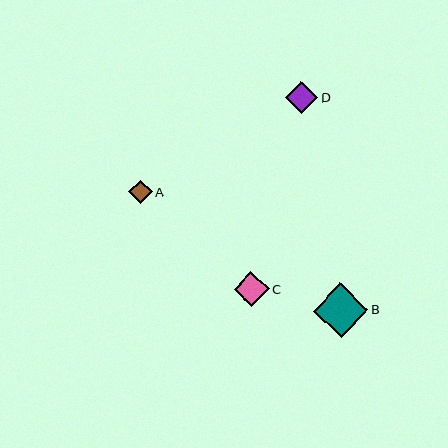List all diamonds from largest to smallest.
From largest to smallest: B, C, D, A.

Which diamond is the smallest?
Diamond A is the smallest with a size of approximately 23 pixels.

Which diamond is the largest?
Diamond B is the largest with a size of approximately 54 pixels.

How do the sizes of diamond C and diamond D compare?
Diamond C and diamond D are approximately the same size.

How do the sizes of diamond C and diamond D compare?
Diamond C and diamond D are approximately the same size.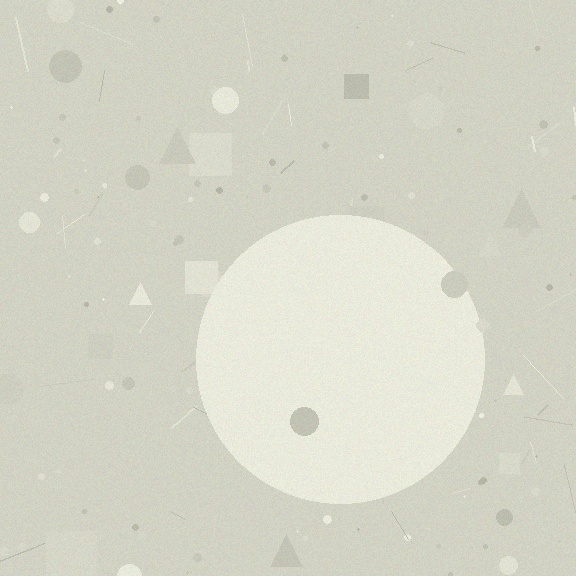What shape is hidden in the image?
A circle is hidden in the image.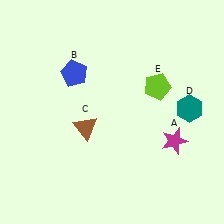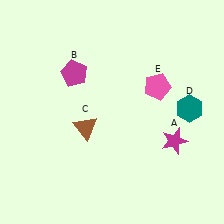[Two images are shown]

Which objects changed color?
B changed from blue to magenta. E changed from lime to pink.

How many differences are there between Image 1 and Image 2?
There are 2 differences between the two images.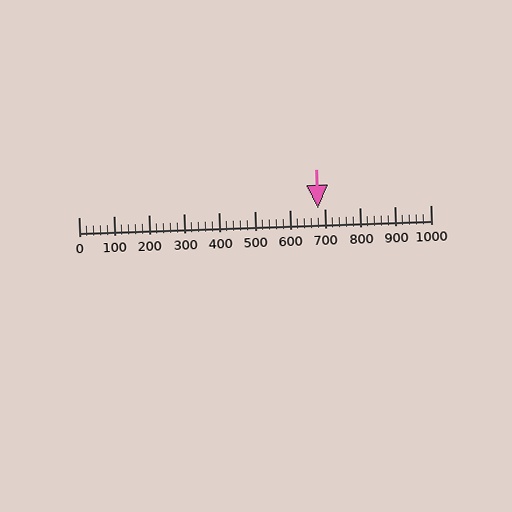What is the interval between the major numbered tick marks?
The major tick marks are spaced 100 units apart.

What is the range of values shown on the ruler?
The ruler shows values from 0 to 1000.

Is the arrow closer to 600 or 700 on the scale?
The arrow is closer to 700.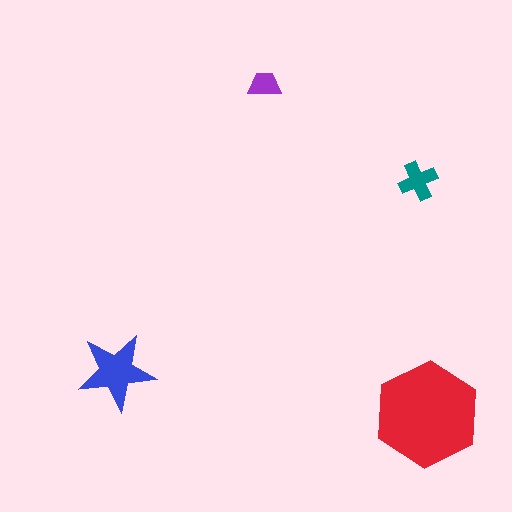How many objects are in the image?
There are 4 objects in the image.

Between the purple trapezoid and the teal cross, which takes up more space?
The teal cross.